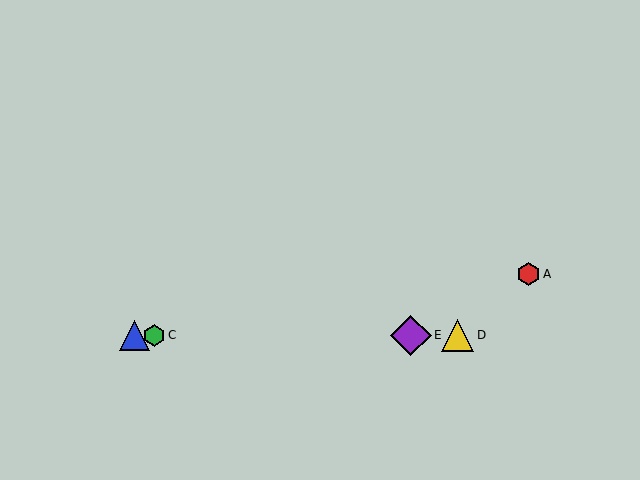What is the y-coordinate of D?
Object D is at y≈335.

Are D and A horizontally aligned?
No, D is at y≈335 and A is at y≈274.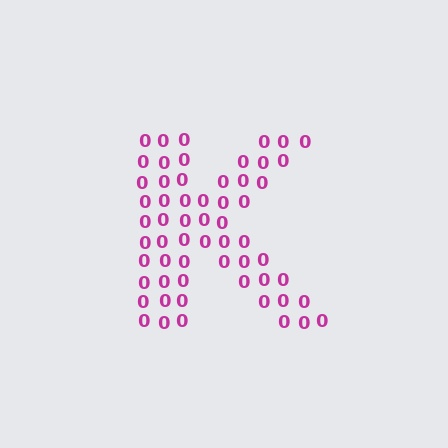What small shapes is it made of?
It is made of small digit 0's.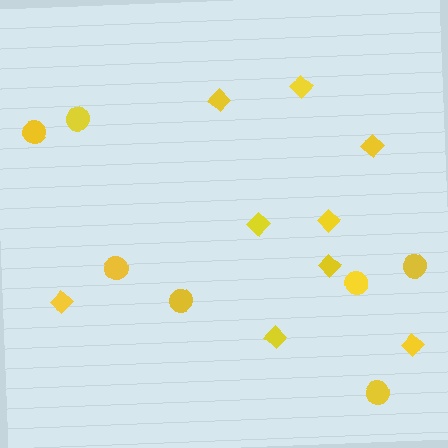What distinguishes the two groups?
There are 2 groups: one group of diamonds (9) and one group of circles (7).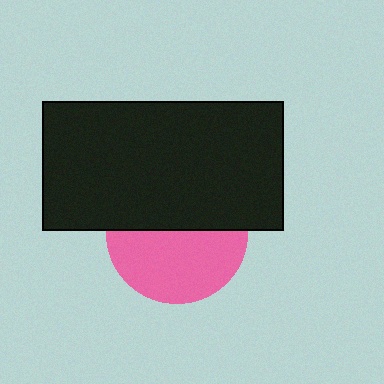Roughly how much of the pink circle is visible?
About half of it is visible (roughly 52%).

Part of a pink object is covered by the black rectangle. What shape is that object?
It is a circle.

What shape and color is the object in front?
The object in front is a black rectangle.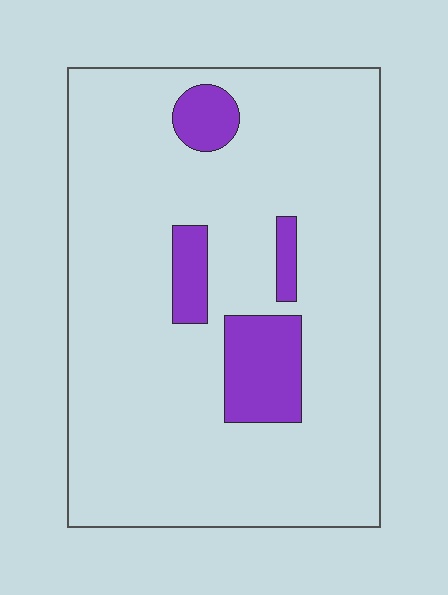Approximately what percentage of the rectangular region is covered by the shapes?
Approximately 10%.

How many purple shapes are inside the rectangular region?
4.